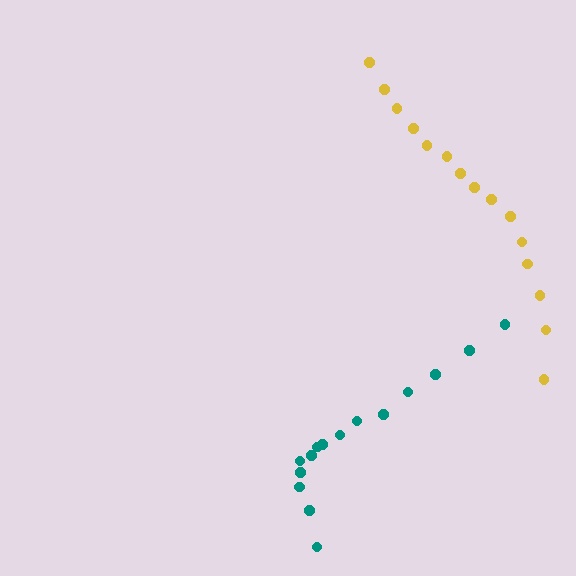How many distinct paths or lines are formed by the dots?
There are 2 distinct paths.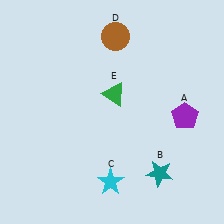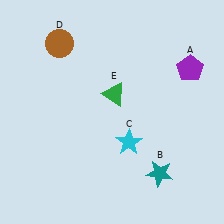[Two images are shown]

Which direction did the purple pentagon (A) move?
The purple pentagon (A) moved up.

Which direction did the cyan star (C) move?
The cyan star (C) moved up.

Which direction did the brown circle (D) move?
The brown circle (D) moved left.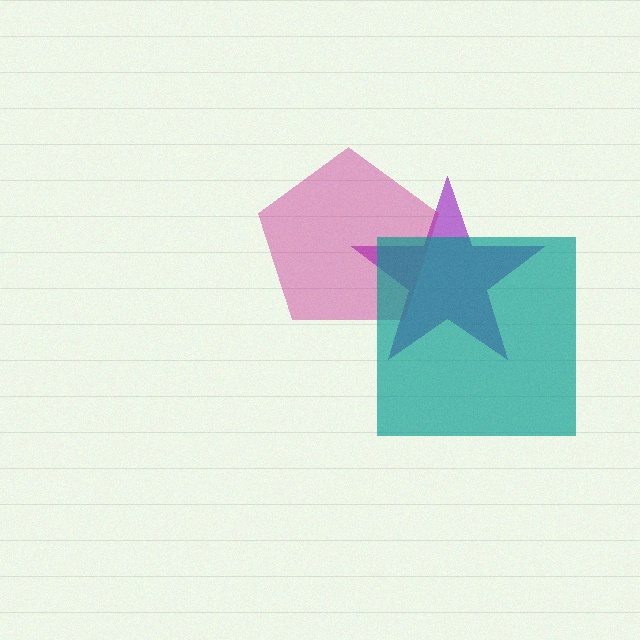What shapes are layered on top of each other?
The layered shapes are: a purple star, a magenta pentagon, a teal square.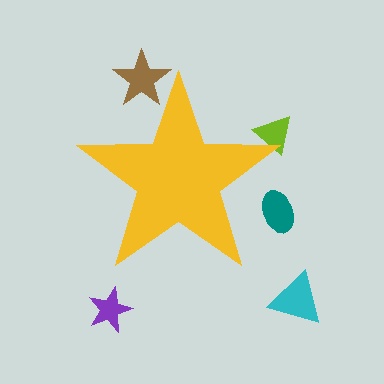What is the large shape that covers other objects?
A yellow star.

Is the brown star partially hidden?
Yes, the brown star is partially hidden behind the yellow star.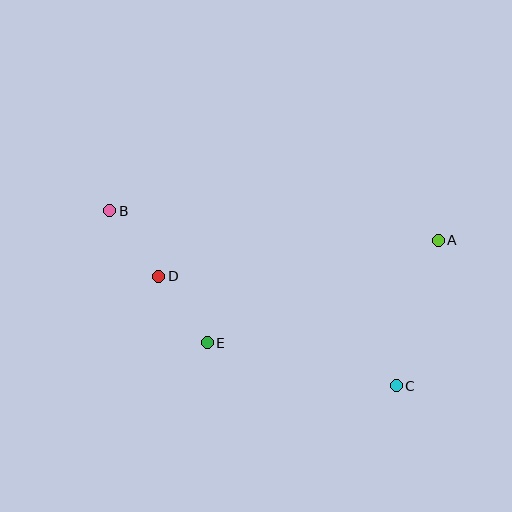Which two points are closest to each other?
Points B and D are closest to each other.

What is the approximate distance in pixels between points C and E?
The distance between C and E is approximately 193 pixels.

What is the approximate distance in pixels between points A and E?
The distance between A and E is approximately 253 pixels.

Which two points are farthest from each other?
Points B and C are farthest from each other.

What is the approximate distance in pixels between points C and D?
The distance between C and D is approximately 261 pixels.